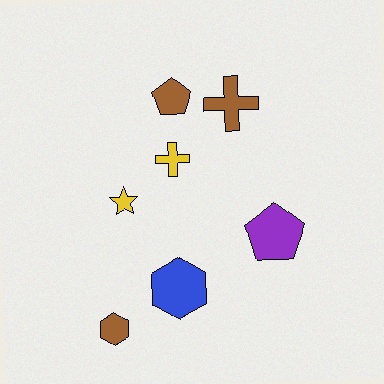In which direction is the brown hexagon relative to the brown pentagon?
The brown hexagon is below the brown pentagon.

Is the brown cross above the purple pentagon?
Yes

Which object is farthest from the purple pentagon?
The brown hexagon is farthest from the purple pentagon.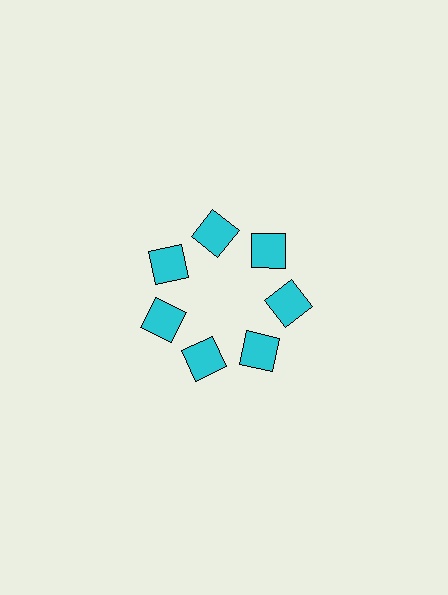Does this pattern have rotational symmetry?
Yes, this pattern has 7-fold rotational symmetry. It looks the same after rotating 51 degrees around the center.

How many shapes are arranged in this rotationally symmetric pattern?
There are 7 shapes, arranged in 7 groups of 1.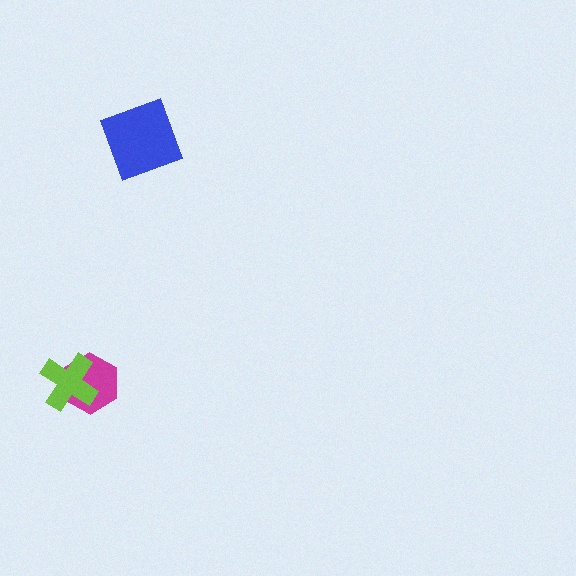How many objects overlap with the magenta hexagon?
1 object overlaps with the magenta hexagon.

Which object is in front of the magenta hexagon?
The lime cross is in front of the magenta hexagon.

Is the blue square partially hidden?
No, no other shape covers it.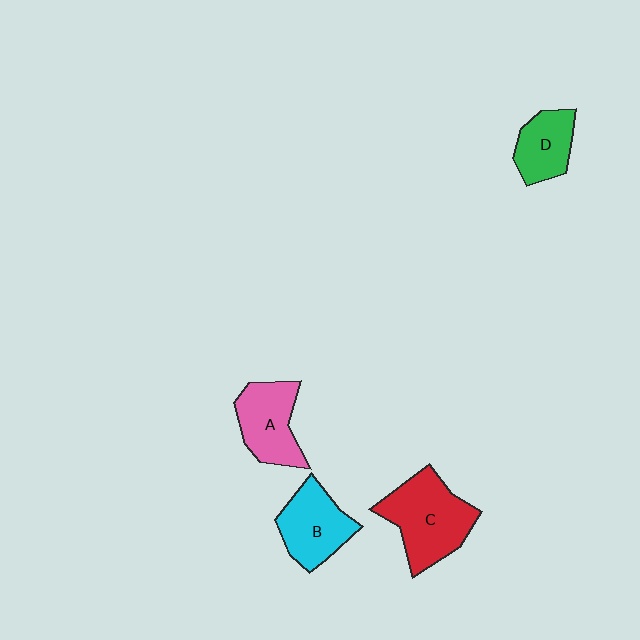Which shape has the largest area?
Shape C (red).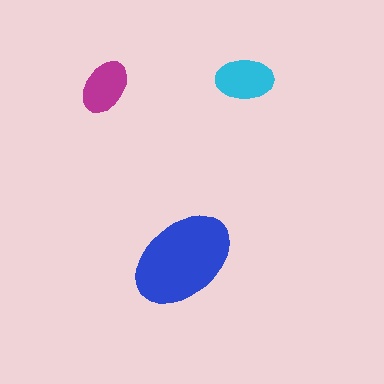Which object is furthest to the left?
The magenta ellipse is leftmost.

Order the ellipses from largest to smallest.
the blue one, the cyan one, the magenta one.